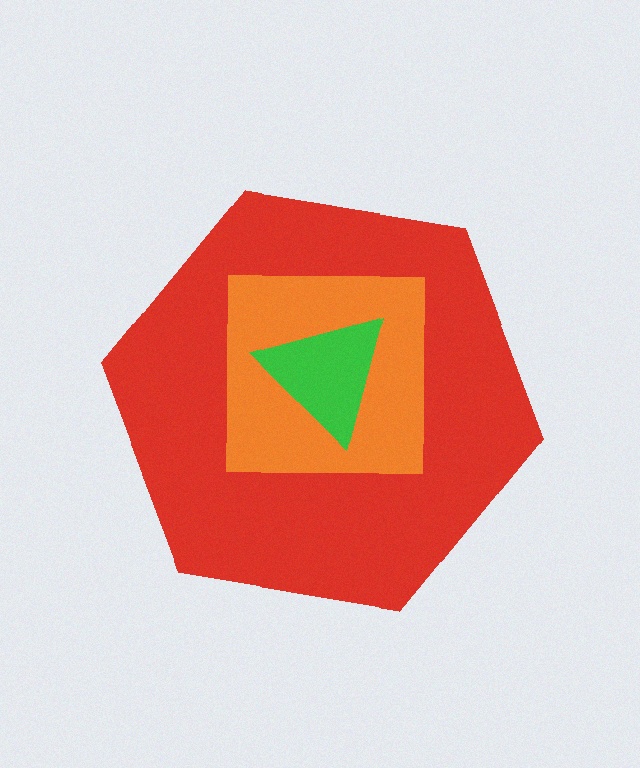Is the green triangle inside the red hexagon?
Yes.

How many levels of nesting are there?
3.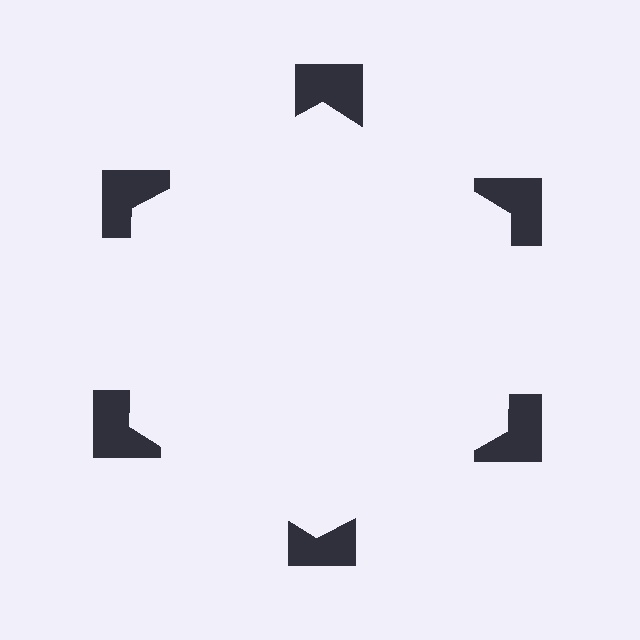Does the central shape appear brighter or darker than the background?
It typically appears slightly brighter than the background, even though no actual brightness change is drawn.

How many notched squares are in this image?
There are 6 — one at each vertex of the illusory hexagon.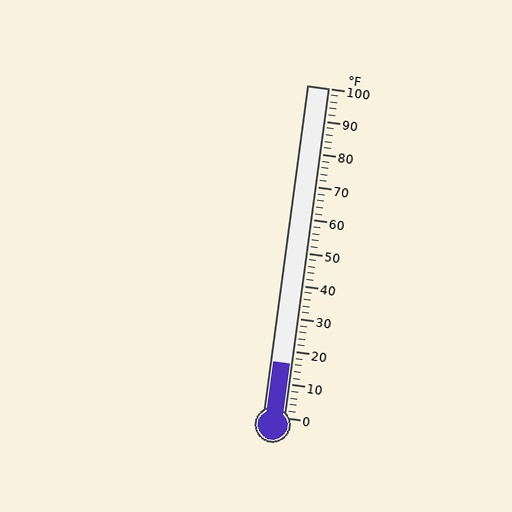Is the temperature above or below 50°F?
The temperature is below 50°F.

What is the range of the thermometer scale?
The thermometer scale ranges from 0°F to 100°F.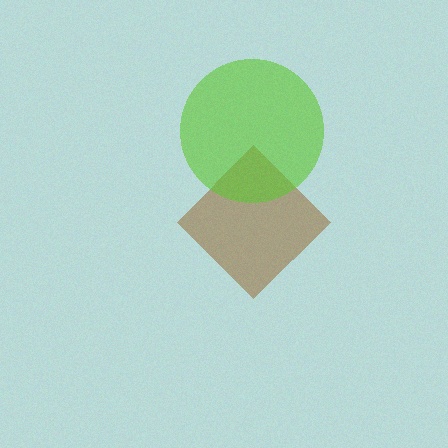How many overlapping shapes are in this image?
There are 2 overlapping shapes in the image.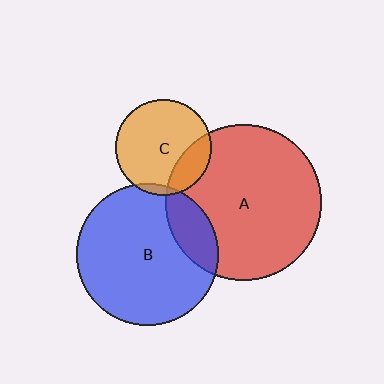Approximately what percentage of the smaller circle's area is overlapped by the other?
Approximately 20%.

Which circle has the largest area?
Circle A (red).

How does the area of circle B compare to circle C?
Approximately 2.2 times.